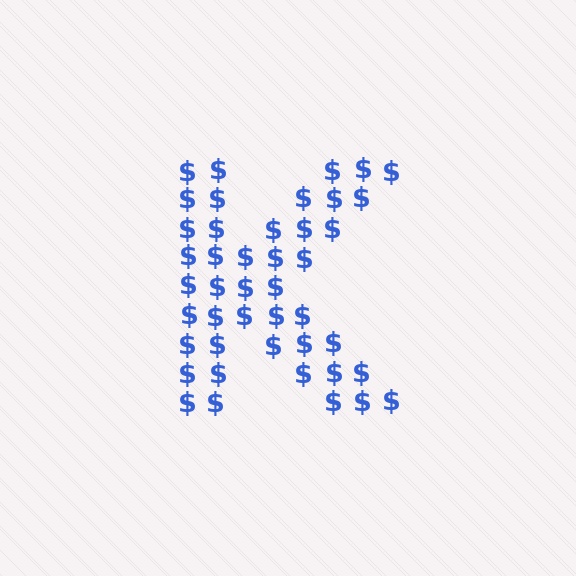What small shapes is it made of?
It is made of small dollar signs.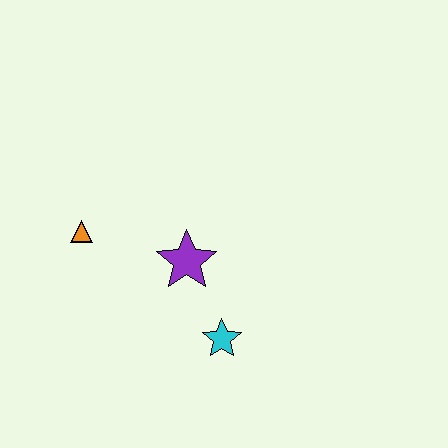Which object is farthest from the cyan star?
The orange triangle is farthest from the cyan star.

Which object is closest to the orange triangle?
The purple star is closest to the orange triangle.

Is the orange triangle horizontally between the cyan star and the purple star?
No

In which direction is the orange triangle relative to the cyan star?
The orange triangle is to the left of the cyan star.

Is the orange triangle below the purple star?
No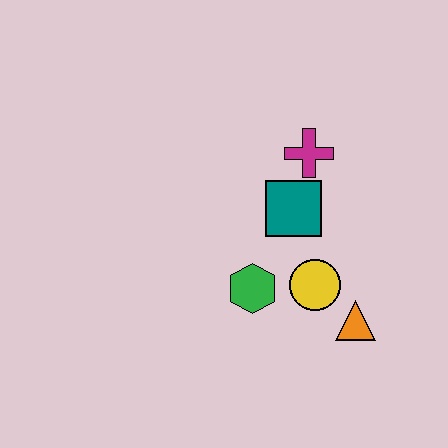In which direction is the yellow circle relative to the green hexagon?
The yellow circle is to the right of the green hexagon.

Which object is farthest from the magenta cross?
The orange triangle is farthest from the magenta cross.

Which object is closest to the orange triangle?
The yellow circle is closest to the orange triangle.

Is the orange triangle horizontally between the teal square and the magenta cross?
No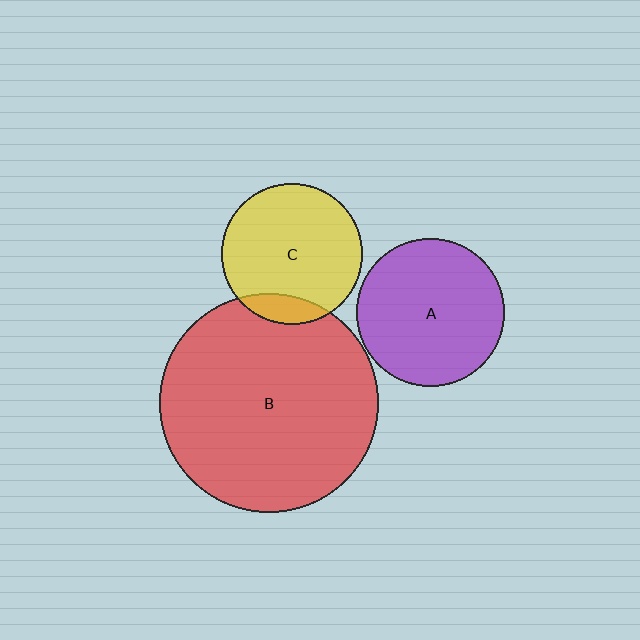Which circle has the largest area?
Circle B (red).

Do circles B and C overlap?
Yes.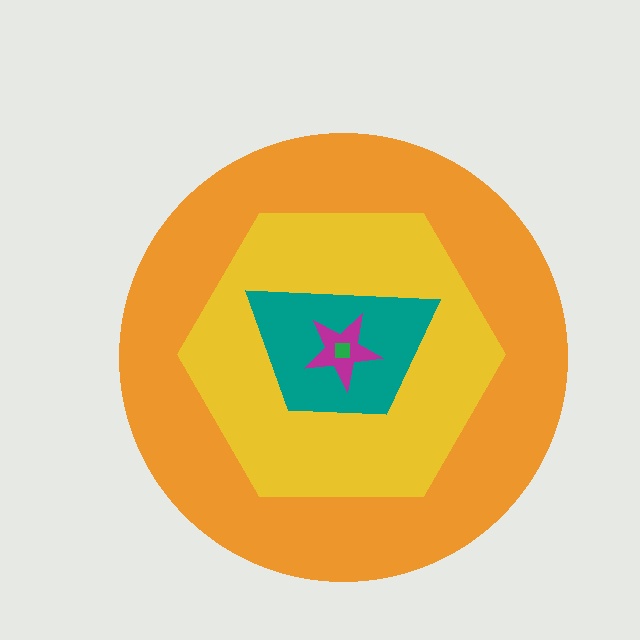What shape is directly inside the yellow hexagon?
The teal trapezoid.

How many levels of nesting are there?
5.